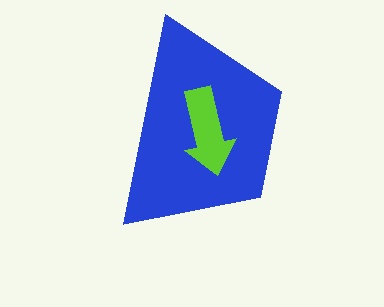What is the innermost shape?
The lime arrow.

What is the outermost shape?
The blue trapezoid.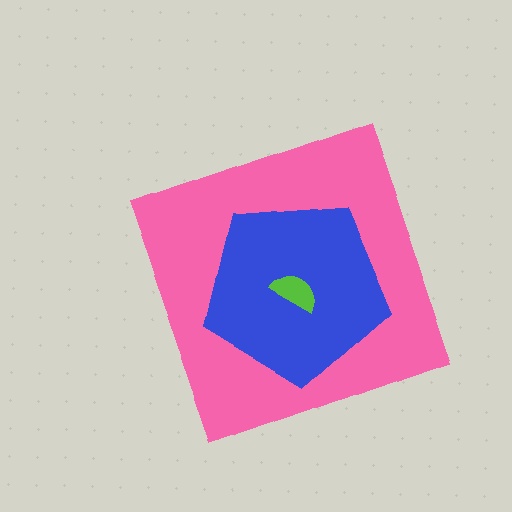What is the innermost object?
The lime semicircle.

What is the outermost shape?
The pink diamond.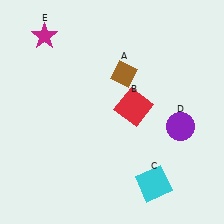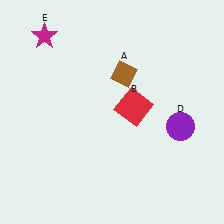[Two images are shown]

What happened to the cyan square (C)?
The cyan square (C) was removed in Image 2. It was in the bottom-right area of Image 1.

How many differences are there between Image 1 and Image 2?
There is 1 difference between the two images.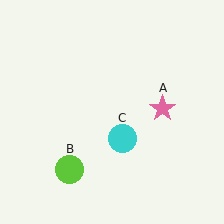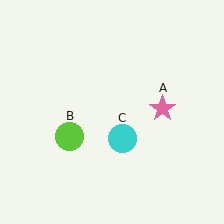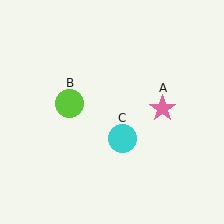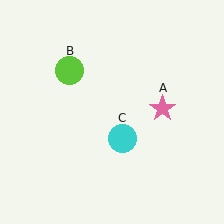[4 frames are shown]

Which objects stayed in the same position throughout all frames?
Pink star (object A) and cyan circle (object C) remained stationary.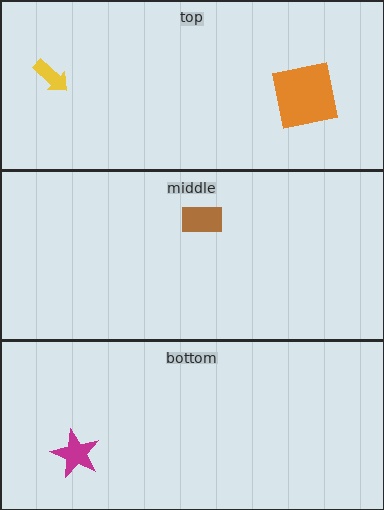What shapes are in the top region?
The orange square, the yellow arrow.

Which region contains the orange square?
The top region.